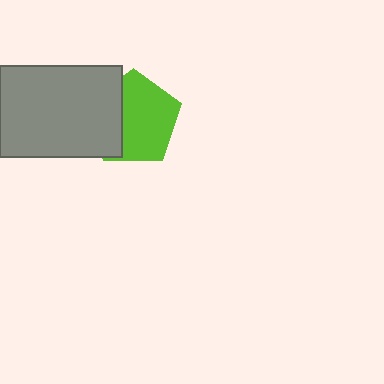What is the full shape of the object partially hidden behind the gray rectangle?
The partially hidden object is a lime pentagon.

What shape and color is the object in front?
The object in front is a gray rectangle.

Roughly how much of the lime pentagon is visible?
Most of it is visible (roughly 65%).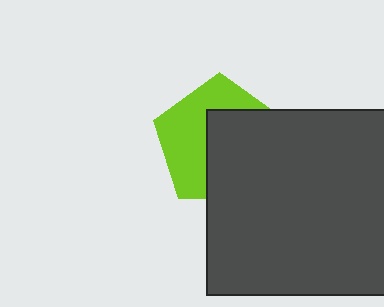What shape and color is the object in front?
The object in front is a dark gray rectangle.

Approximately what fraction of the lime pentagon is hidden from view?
Roughly 53% of the lime pentagon is hidden behind the dark gray rectangle.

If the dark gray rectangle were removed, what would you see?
You would see the complete lime pentagon.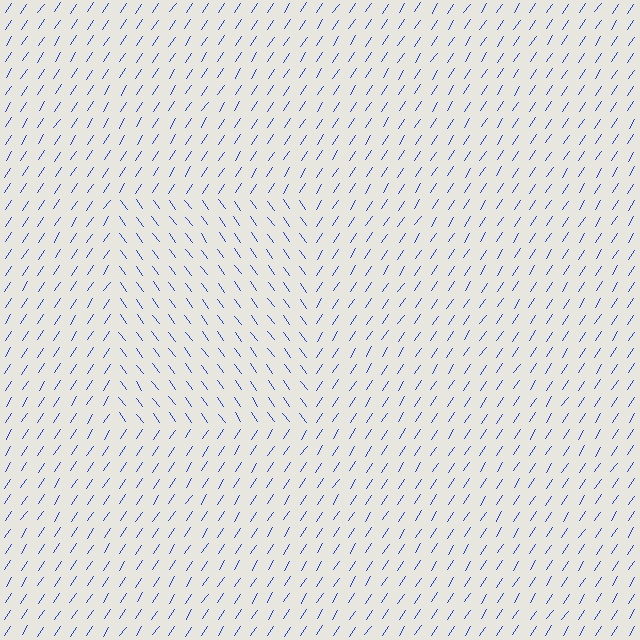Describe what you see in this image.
The image is filled with small blue line segments. A rectangle region in the image has lines oriented differently from the surrounding lines, creating a visible texture boundary.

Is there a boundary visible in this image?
Yes, there is a texture boundary formed by a change in line orientation.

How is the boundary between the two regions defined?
The boundary is defined purely by a change in line orientation (approximately 70 degrees difference). All lines are the same color and thickness.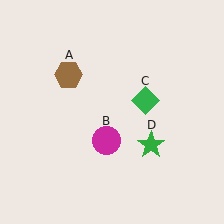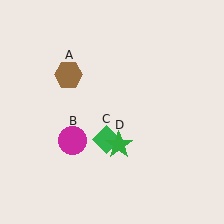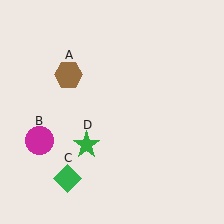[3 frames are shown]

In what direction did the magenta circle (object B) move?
The magenta circle (object B) moved left.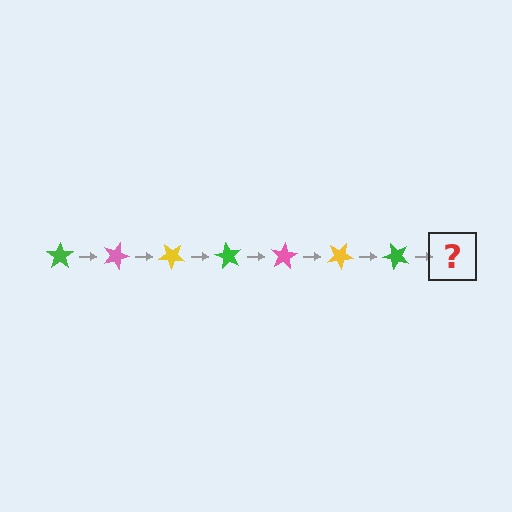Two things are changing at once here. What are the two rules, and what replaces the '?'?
The two rules are that it rotates 20 degrees each step and the color cycles through green, pink, and yellow. The '?' should be a pink star, rotated 140 degrees from the start.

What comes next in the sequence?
The next element should be a pink star, rotated 140 degrees from the start.